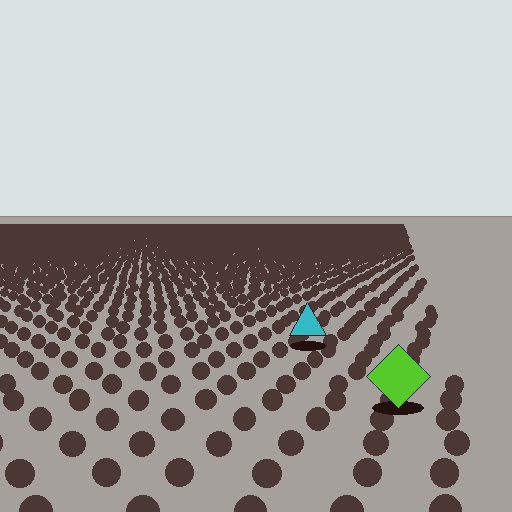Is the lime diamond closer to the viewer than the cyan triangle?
Yes. The lime diamond is closer — you can tell from the texture gradient: the ground texture is coarser near it.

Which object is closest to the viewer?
The lime diamond is closest. The texture marks near it are larger and more spread out.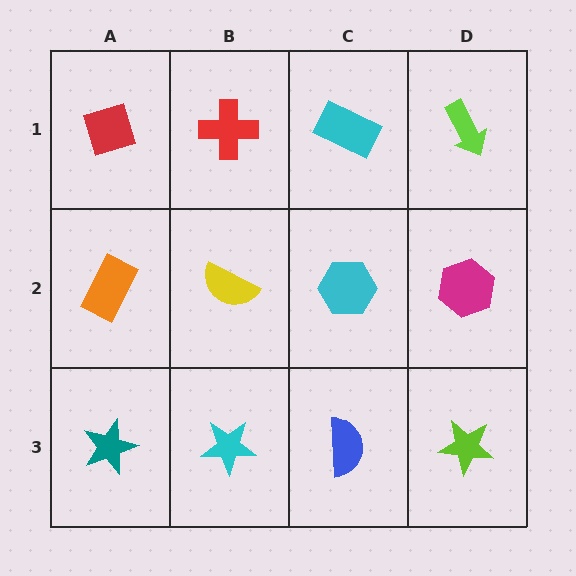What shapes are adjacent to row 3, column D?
A magenta hexagon (row 2, column D), a blue semicircle (row 3, column C).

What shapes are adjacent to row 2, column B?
A red cross (row 1, column B), a cyan star (row 3, column B), an orange rectangle (row 2, column A), a cyan hexagon (row 2, column C).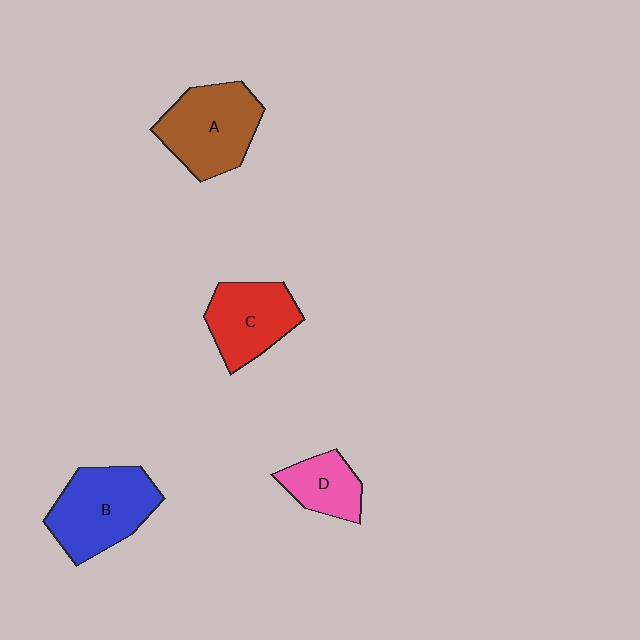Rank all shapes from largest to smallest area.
From largest to smallest: B (blue), A (brown), C (red), D (pink).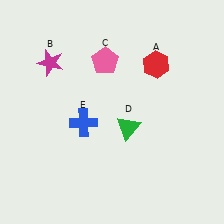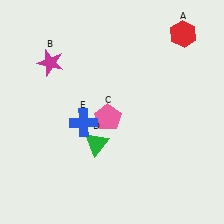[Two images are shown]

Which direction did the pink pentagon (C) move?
The pink pentagon (C) moved down.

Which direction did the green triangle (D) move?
The green triangle (D) moved left.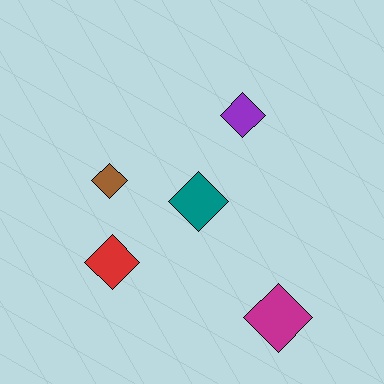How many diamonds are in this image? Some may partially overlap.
There are 5 diamonds.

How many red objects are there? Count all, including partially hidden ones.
There is 1 red object.